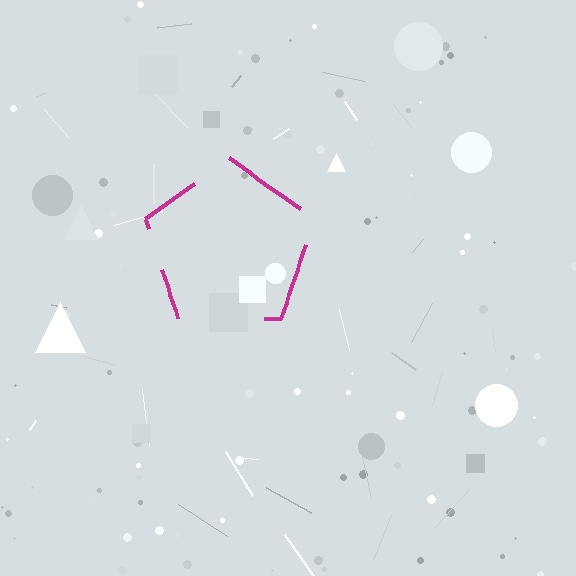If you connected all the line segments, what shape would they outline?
They would outline a pentagon.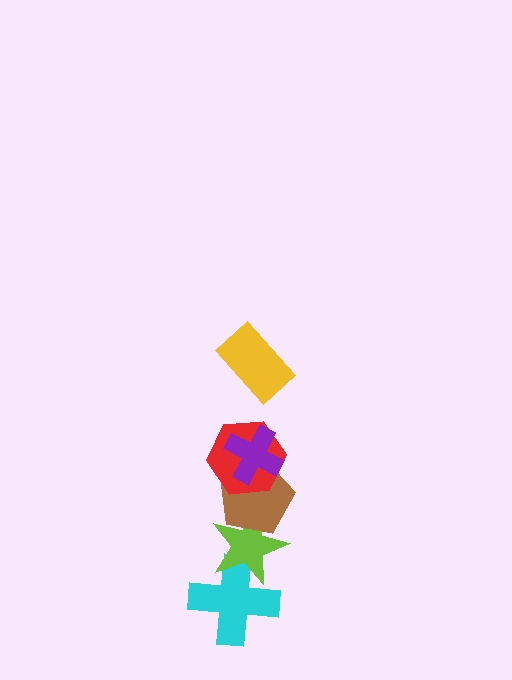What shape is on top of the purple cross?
The yellow rectangle is on top of the purple cross.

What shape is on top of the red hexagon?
The purple cross is on top of the red hexagon.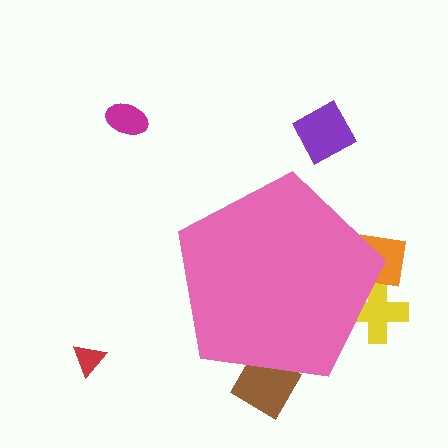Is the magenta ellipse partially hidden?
No, the magenta ellipse is fully visible.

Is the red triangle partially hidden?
No, the red triangle is fully visible.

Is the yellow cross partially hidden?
Yes, the yellow cross is partially hidden behind the pink pentagon.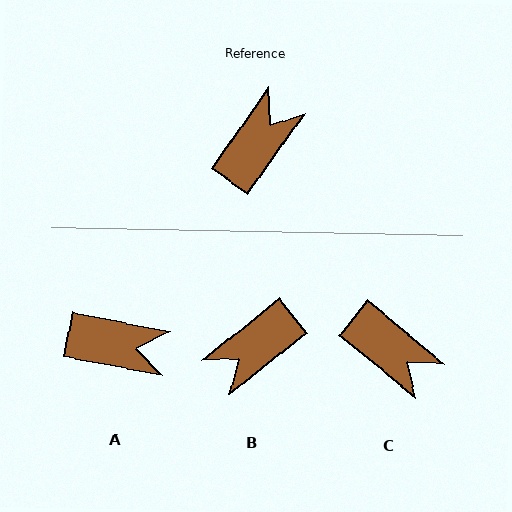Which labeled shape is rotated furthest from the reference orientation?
B, about 164 degrees away.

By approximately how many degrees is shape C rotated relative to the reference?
Approximately 94 degrees clockwise.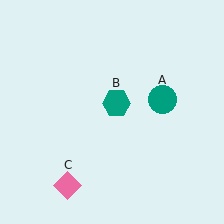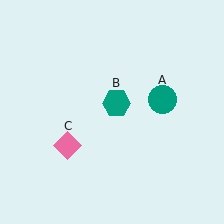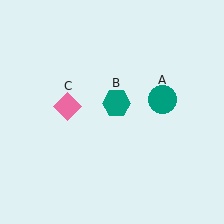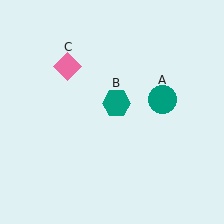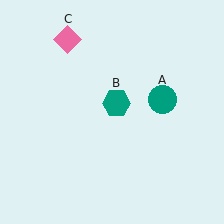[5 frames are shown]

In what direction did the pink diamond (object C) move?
The pink diamond (object C) moved up.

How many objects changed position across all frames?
1 object changed position: pink diamond (object C).